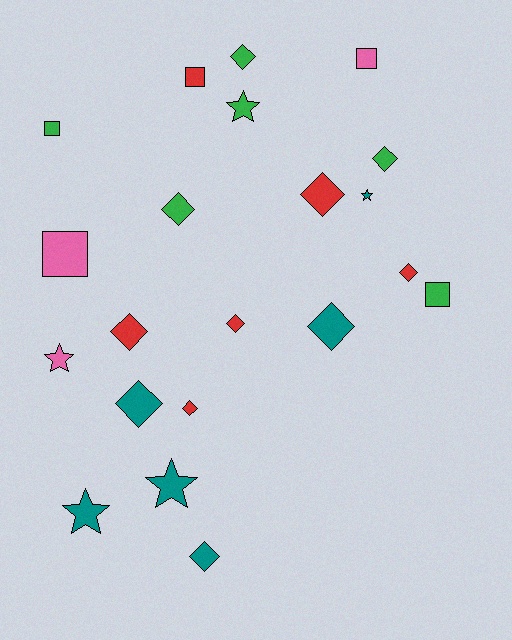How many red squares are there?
There is 1 red square.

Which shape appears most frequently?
Diamond, with 11 objects.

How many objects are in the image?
There are 21 objects.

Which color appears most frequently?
Red, with 6 objects.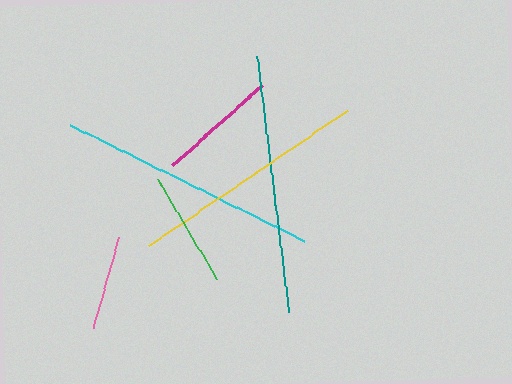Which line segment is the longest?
The cyan line is the longest at approximately 261 pixels.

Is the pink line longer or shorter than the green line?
The green line is longer than the pink line.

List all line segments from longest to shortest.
From longest to shortest: cyan, teal, yellow, magenta, green, pink.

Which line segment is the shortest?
The pink line is the shortest at approximately 95 pixels.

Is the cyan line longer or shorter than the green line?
The cyan line is longer than the green line.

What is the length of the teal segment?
The teal segment is approximately 258 pixels long.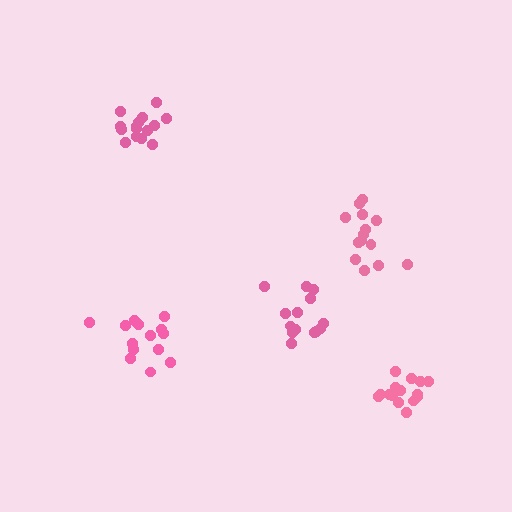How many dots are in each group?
Group 1: 15 dots, Group 2: 14 dots, Group 3: 15 dots, Group 4: 14 dots, Group 5: 14 dots (72 total).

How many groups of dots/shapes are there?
There are 5 groups.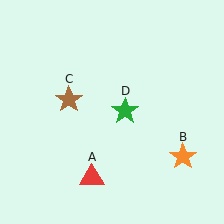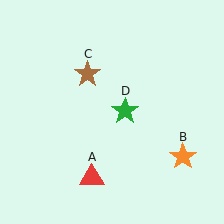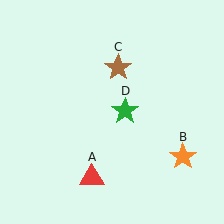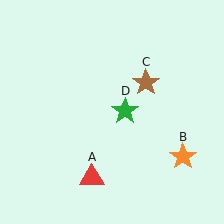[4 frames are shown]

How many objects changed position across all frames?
1 object changed position: brown star (object C).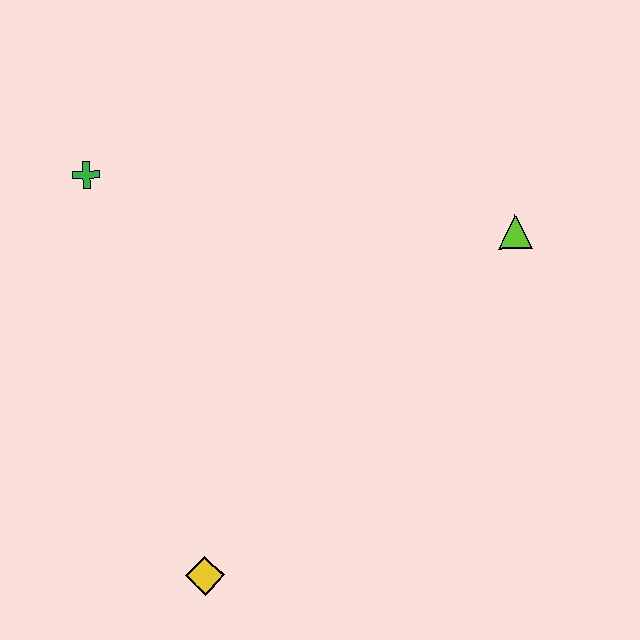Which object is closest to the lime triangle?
The green cross is closest to the lime triangle.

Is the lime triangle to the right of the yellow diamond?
Yes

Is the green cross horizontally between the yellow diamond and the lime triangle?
No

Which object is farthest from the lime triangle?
The yellow diamond is farthest from the lime triangle.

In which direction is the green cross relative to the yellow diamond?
The green cross is above the yellow diamond.